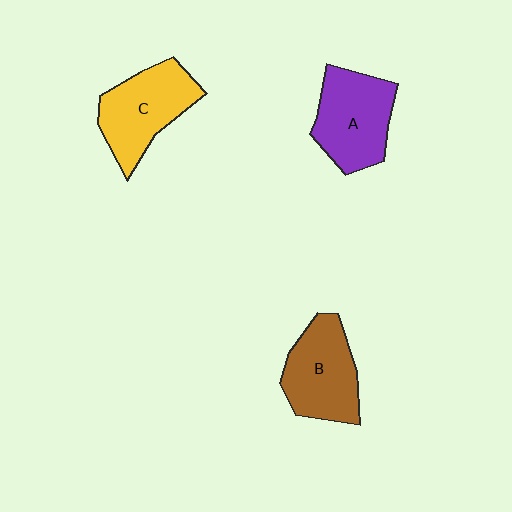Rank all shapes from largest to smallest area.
From largest to smallest: C (yellow), A (purple), B (brown).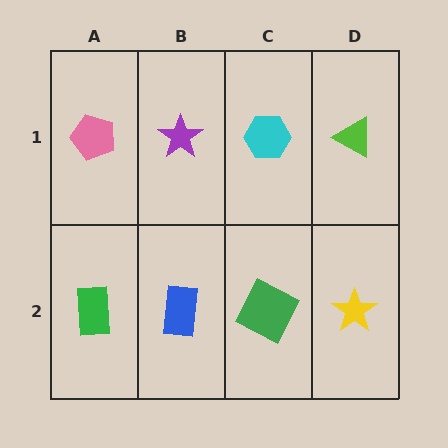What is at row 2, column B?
A blue rectangle.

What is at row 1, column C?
A cyan hexagon.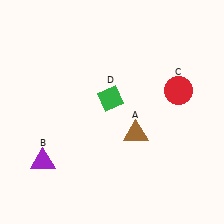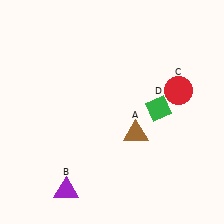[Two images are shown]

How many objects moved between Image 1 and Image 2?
2 objects moved between the two images.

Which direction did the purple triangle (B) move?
The purple triangle (B) moved down.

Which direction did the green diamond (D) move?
The green diamond (D) moved right.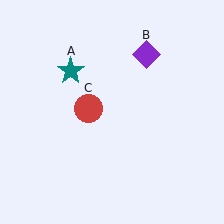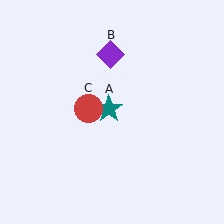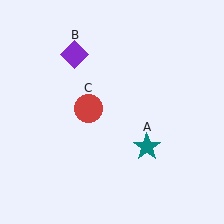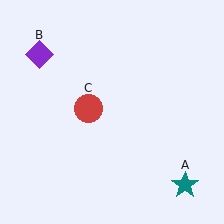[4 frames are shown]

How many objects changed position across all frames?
2 objects changed position: teal star (object A), purple diamond (object B).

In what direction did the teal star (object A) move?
The teal star (object A) moved down and to the right.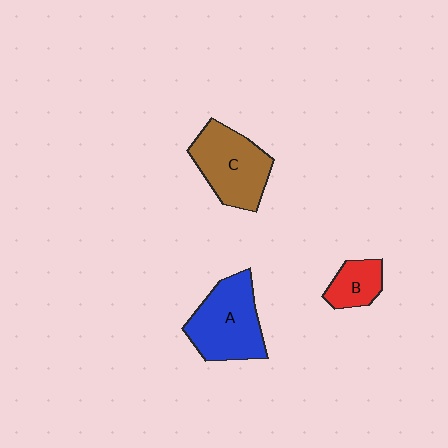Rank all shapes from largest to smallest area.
From largest to smallest: A (blue), C (brown), B (red).